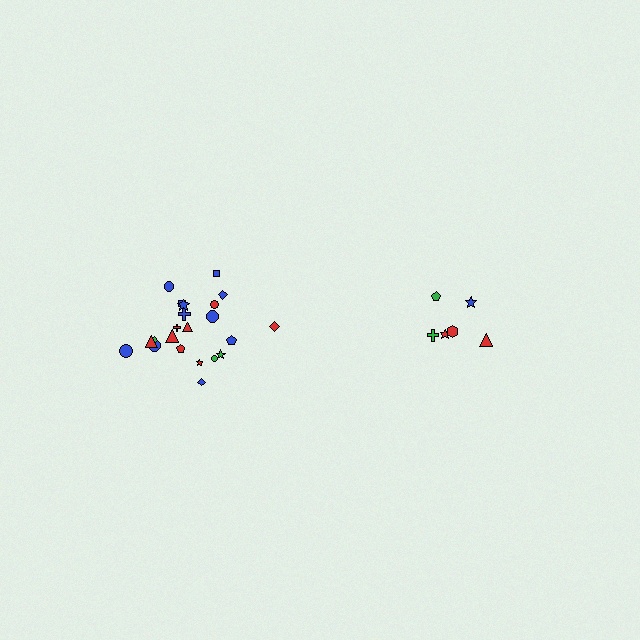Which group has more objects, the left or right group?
The left group.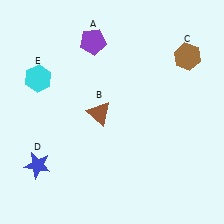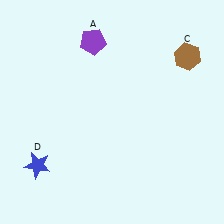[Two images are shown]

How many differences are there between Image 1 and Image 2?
There are 2 differences between the two images.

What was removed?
The cyan hexagon (E), the brown triangle (B) were removed in Image 2.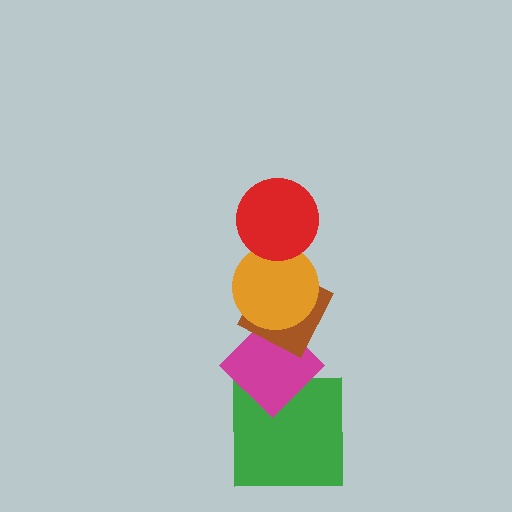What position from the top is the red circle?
The red circle is 1st from the top.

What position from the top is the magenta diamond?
The magenta diamond is 4th from the top.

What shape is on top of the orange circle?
The red circle is on top of the orange circle.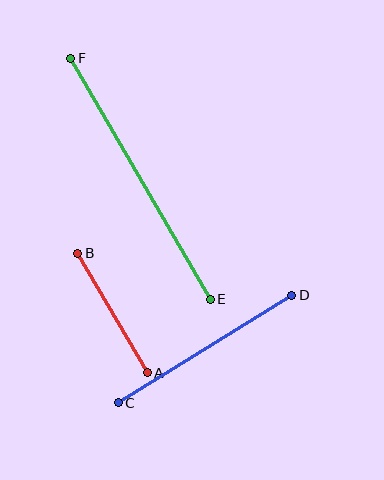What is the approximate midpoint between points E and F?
The midpoint is at approximately (141, 179) pixels.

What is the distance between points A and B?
The distance is approximately 139 pixels.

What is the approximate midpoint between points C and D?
The midpoint is at approximately (205, 349) pixels.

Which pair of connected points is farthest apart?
Points E and F are farthest apart.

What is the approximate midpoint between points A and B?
The midpoint is at approximately (113, 313) pixels.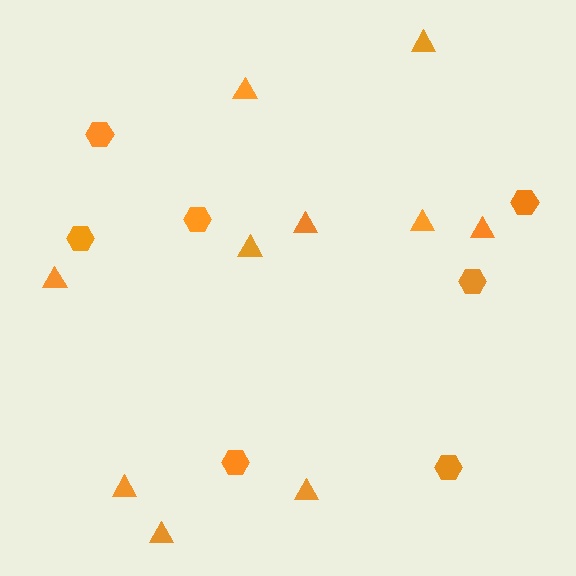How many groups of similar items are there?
There are 2 groups: one group of triangles (10) and one group of hexagons (7).